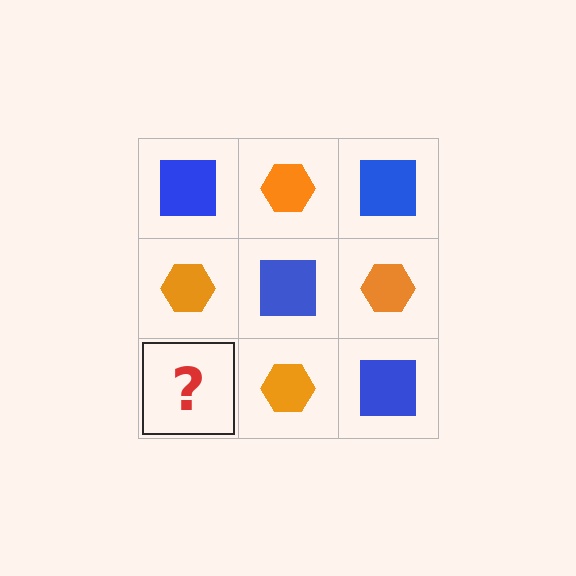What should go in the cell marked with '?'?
The missing cell should contain a blue square.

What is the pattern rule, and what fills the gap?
The rule is that it alternates blue square and orange hexagon in a checkerboard pattern. The gap should be filled with a blue square.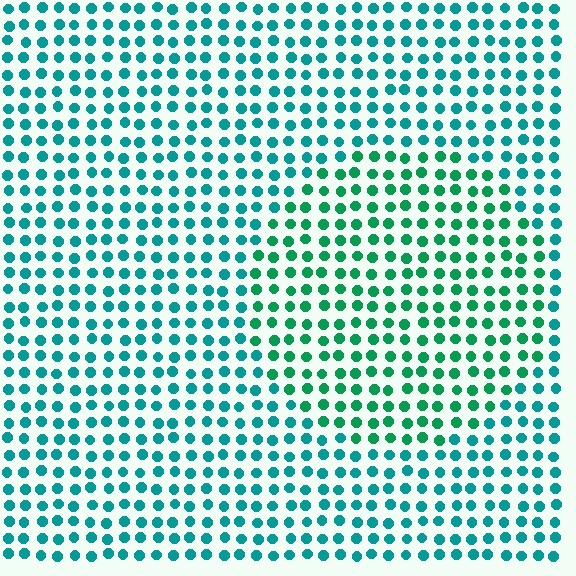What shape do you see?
I see a circle.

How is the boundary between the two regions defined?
The boundary is defined purely by a slight shift in hue (about 28 degrees). Spacing, size, and orientation are identical on both sides.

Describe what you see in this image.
The image is filled with small teal elements in a uniform arrangement. A circle-shaped region is visible where the elements are tinted to a slightly different hue, forming a subtle color boundary.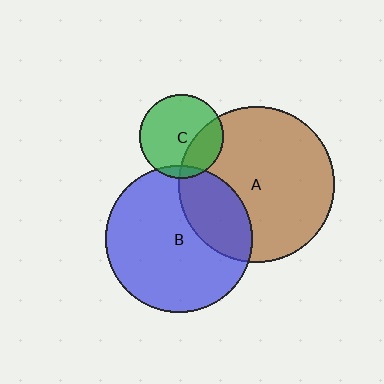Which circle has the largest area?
Circle A (brown).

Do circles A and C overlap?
Yes.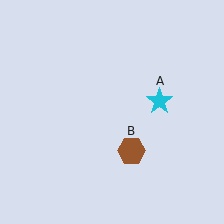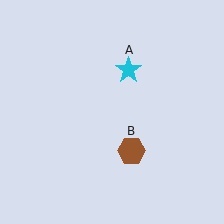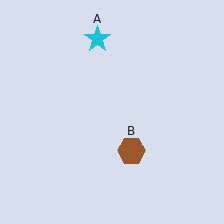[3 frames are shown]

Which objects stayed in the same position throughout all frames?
Brown hexagon (object B) remained stationary.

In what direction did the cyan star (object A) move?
The cyan star (object A) moved up and to the left.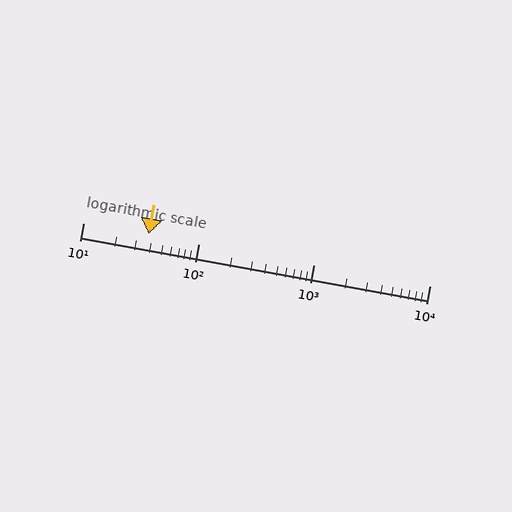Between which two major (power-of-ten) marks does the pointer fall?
The pointer is between 10 and 100.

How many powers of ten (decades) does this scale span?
The scale spans 3 decades, from 10 to 10000.